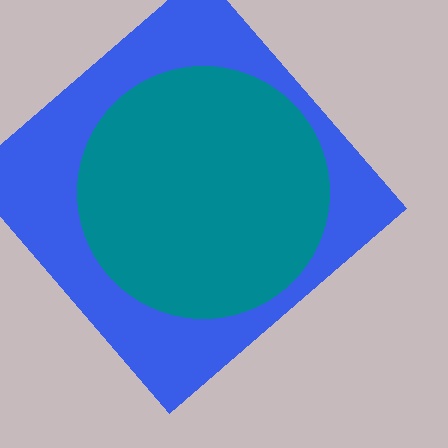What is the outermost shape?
The blue diamond.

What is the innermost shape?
The teal circle.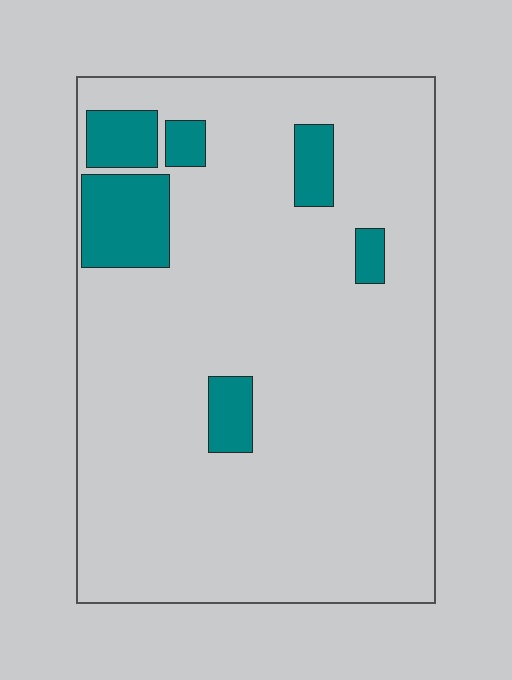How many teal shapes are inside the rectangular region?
6.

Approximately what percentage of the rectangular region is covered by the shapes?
Approximately 10%.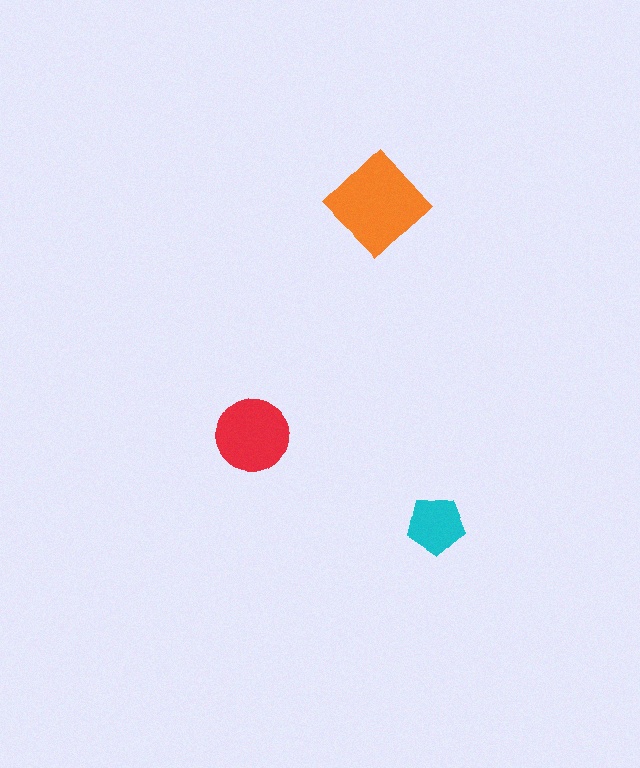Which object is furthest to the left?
The red circle is leftmost.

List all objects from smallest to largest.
The cyan pentagon, the red circle, the orange diamond.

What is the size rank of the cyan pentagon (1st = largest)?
3rd.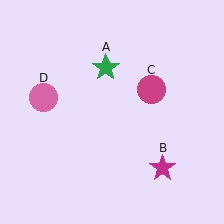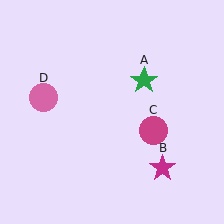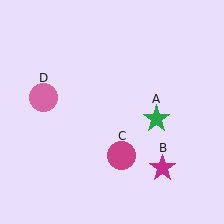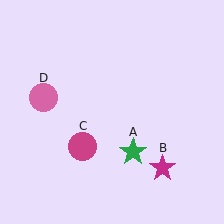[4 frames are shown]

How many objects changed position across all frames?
2 objects changed position: green star (object A), magenta circle (object C).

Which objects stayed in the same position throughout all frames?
Magenta star (object B) and pink circle (object D) remained stationary.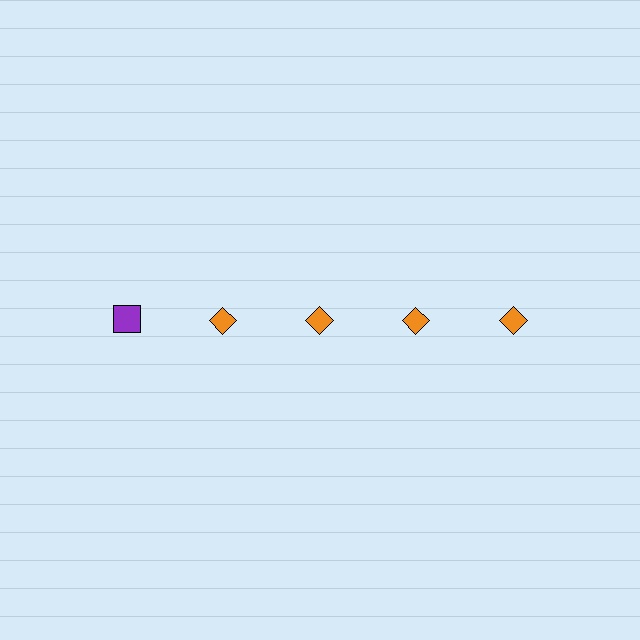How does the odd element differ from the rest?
It differs in both color (purple instead of orange) and shape (square instead of diamond).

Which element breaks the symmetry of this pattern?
The purple square in the top row, leftmost column breaks the symmetry. All other shapes are orange diamonds.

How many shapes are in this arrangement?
There are 5 shapes arranged in a grid pattern.